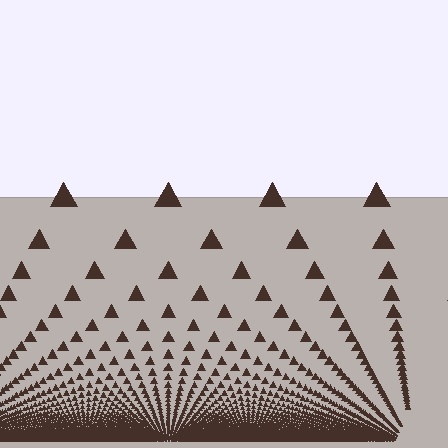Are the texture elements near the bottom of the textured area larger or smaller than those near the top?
Smaller. The gradient is inverted — elements near the bottom are smaller and denser.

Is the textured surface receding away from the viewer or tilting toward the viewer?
The surface appears to tilt toward the viewer. Texture elements get larger and sparser toward the top.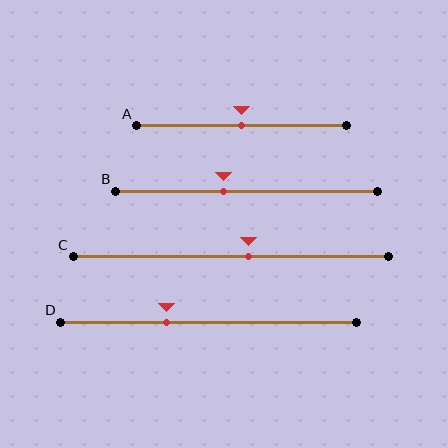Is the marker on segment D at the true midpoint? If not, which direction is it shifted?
No, the marker on segment D is shifted to the left by about 14% of the segment length.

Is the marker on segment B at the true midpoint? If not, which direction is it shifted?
No, the marker on segment B is shifted to the left by about 9% of the segment length.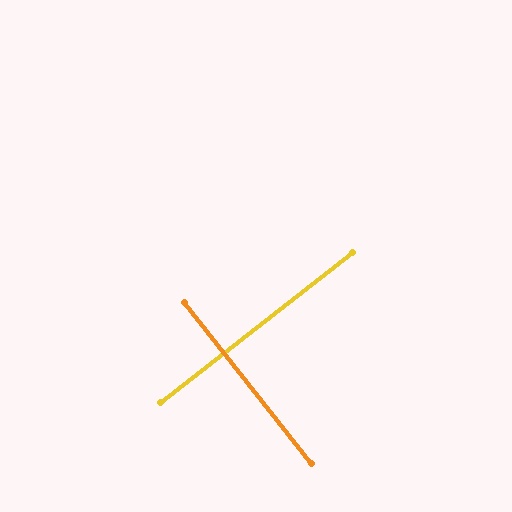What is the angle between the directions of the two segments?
Approximately 90 degrees.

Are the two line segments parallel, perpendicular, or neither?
Perpendicular — they meet at approximately 90°.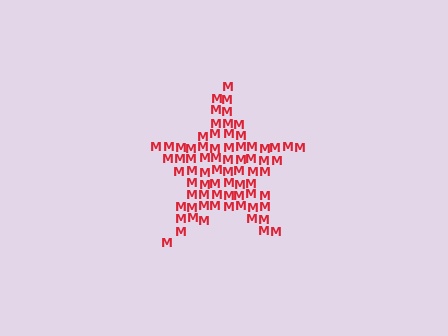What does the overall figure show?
The overall figure shows a star.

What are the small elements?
The small elements are letter M's.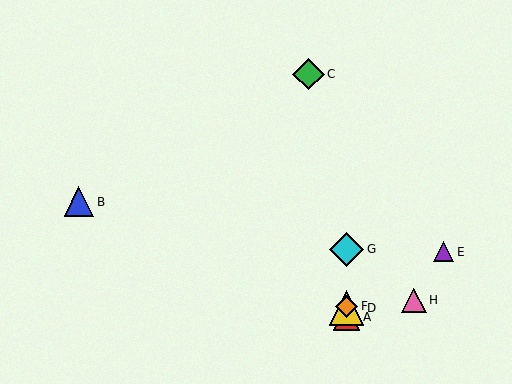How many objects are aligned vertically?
4 objects (A, D, F, G) are aligned vertically.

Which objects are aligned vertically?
Objects A, D, F, G are aligned vertically.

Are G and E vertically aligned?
No, G is at x≈346 and E is at x≈444.